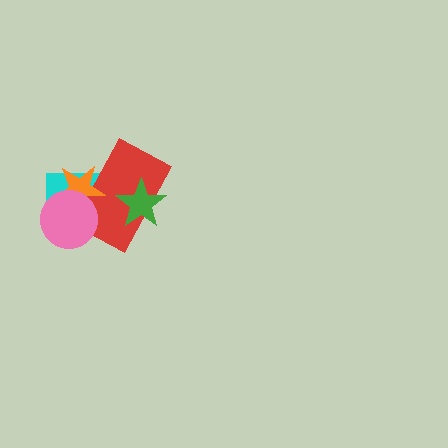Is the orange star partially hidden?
Yes, it is partially covered by another shape.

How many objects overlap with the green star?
1 object overlaps with the green star.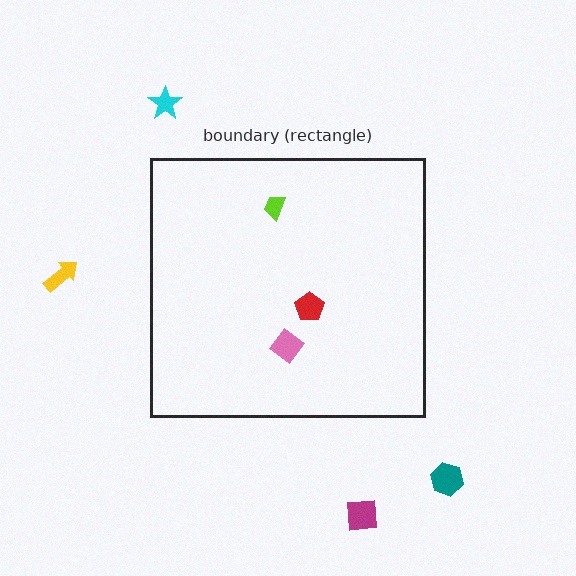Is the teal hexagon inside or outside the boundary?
Outside.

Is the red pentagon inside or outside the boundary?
Inside.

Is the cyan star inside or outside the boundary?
Outside.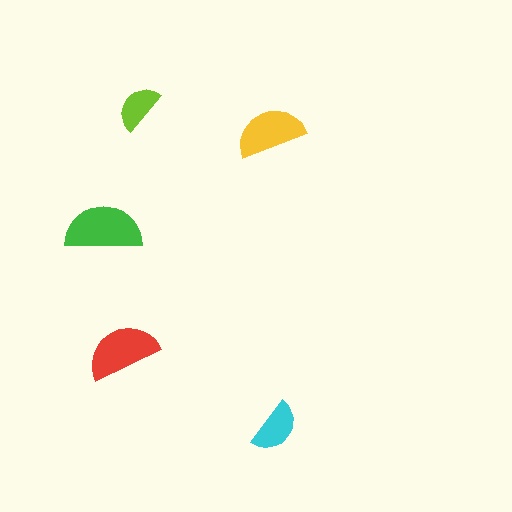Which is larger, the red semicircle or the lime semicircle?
The red one.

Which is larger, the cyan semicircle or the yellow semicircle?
The yellow one.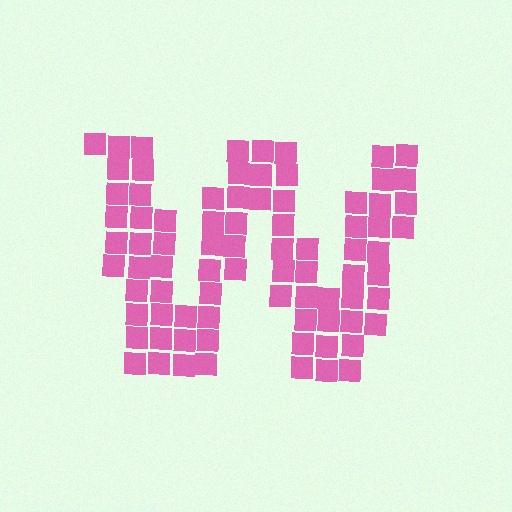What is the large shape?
The large shape is the letter W.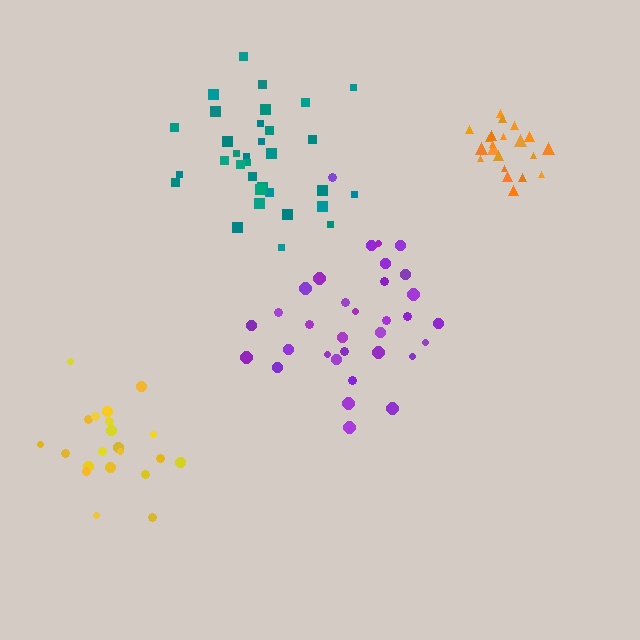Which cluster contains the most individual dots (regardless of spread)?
Teal (34).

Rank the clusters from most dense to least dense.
orange, teal, yellow, purple.